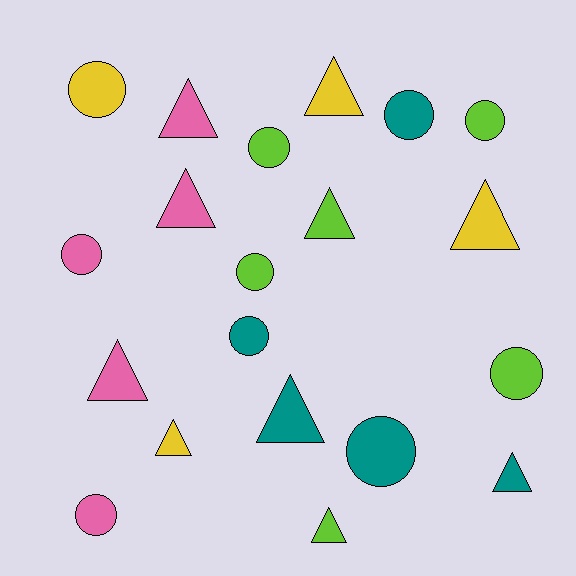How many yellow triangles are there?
There are 3 yellow triangles.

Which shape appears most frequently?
Triangle, with 10 objects.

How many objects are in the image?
There are 20 objects.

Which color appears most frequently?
Lime, with 6 objects.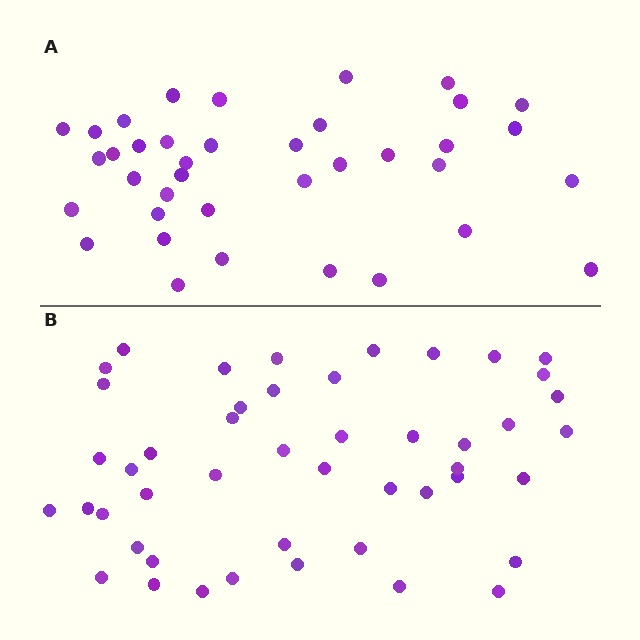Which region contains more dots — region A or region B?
Region B (the bottom region) has more dots.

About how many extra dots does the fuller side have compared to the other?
Region B has roughly 8 or so more dots than region A.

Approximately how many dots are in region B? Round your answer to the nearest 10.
About 50 dots. (The exact count is 47, which rounds to 50.)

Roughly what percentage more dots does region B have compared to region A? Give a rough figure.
About 25% more.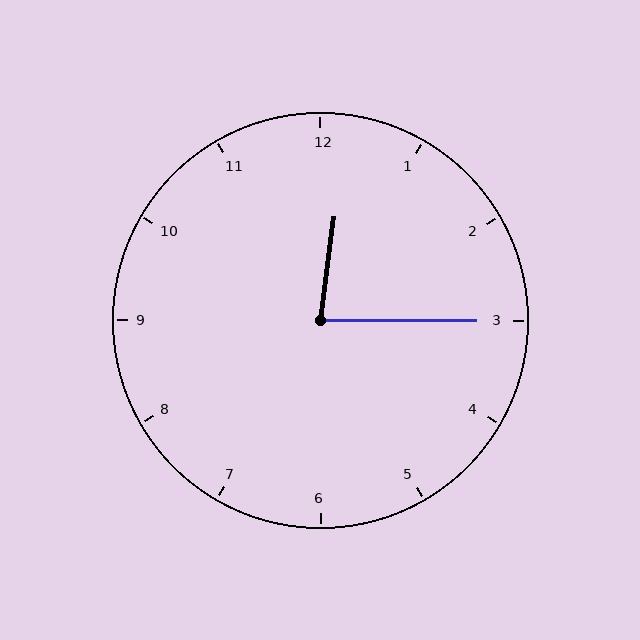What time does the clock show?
12:15.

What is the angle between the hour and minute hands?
Approximately 82 degrees.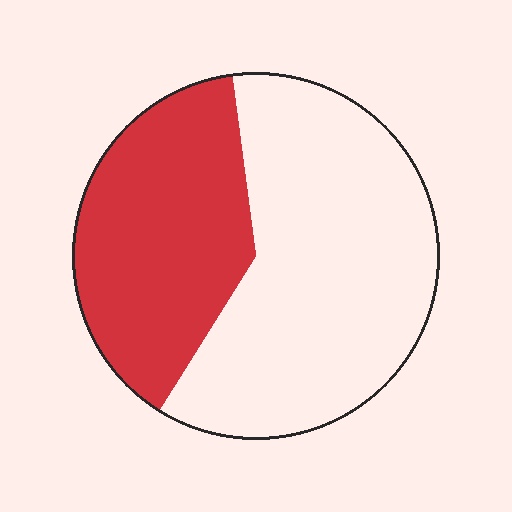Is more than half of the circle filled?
No.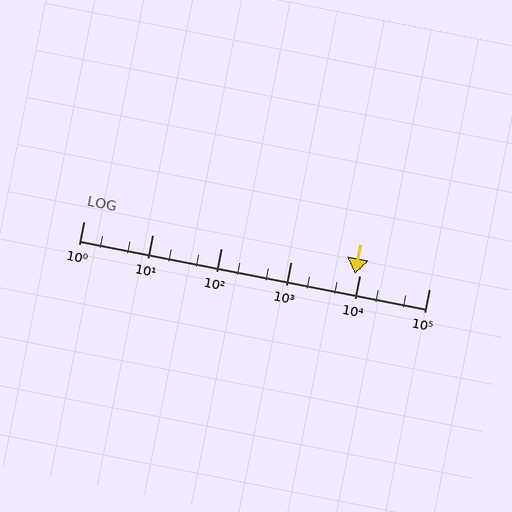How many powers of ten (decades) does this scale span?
The scale spans 5 decades, from 1 to 100000.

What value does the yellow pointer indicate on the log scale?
The pointer indicates approximately 8500.